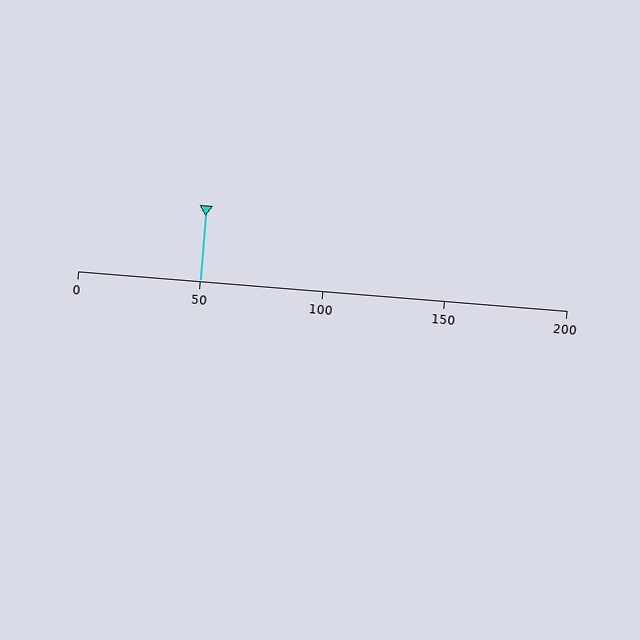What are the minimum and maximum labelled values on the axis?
The axis runs from 0 to 200.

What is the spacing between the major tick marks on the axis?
The major ticks are spaced 50 apart.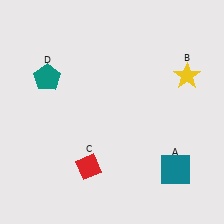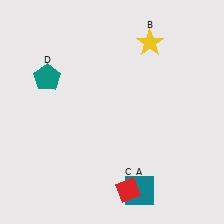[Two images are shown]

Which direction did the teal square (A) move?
The teal square (A) moved left.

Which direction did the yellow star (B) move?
The yellow star (B) moved left.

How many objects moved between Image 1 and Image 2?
3 objects moved between the two images.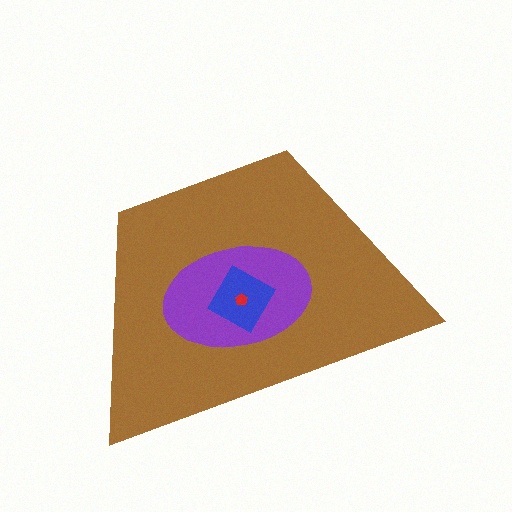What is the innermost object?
The red pentagon.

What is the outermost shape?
The brown trapezoid.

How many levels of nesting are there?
4.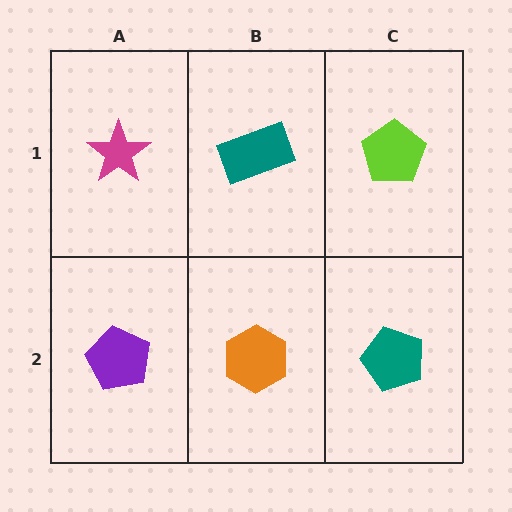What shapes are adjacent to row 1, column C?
A teal pentagon (row 2, column C), a teal rectangle (row 1, column B).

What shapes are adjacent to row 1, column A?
A purple pentagon (row 2, column A), a teal rectangle (row 1, column B).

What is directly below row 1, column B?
An orange hexagon.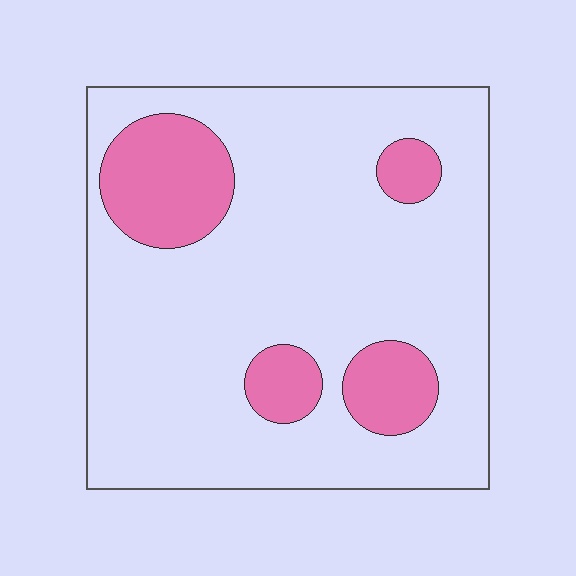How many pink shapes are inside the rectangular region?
4.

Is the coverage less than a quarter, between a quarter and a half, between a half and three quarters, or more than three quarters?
Less than a quarter.